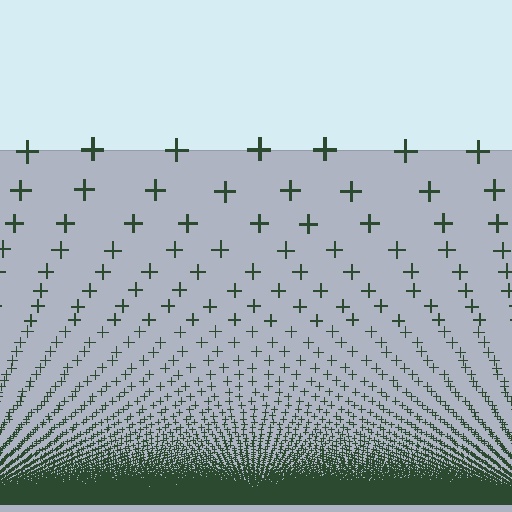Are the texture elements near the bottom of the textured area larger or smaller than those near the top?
Smaller. The gradient is inverted — elements near the bottom are smaller and denser.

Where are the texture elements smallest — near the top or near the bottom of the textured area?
Near the bottom.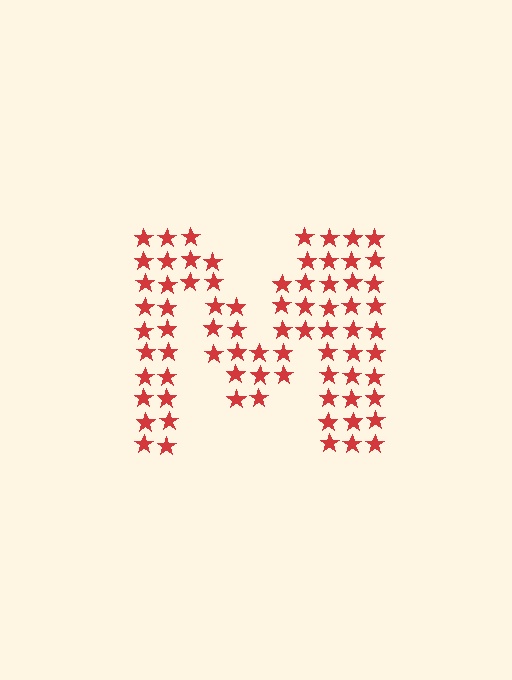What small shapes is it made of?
It is made of small stars.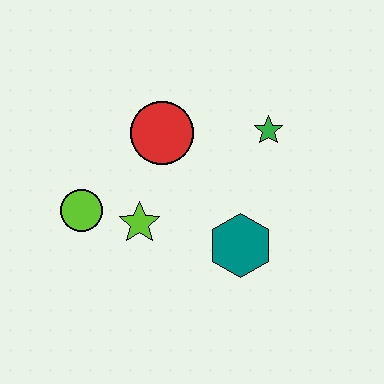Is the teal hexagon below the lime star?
Yes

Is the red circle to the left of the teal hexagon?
Yes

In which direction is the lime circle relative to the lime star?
The lime circle is to the left of the lime star.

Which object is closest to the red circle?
The lime star is closest to the red circle.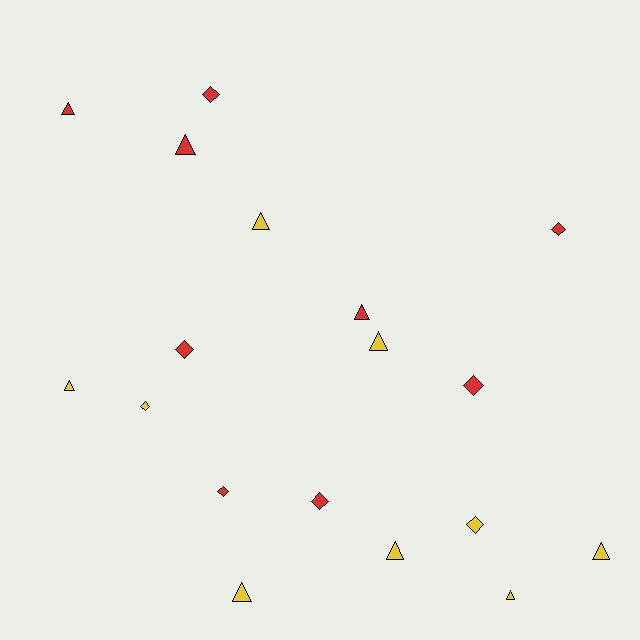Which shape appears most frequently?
Triangle, with 10 objects.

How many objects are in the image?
There are 18 objects.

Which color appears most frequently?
Yellow, with 9 objects.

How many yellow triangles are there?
There are 7 yellow triangles.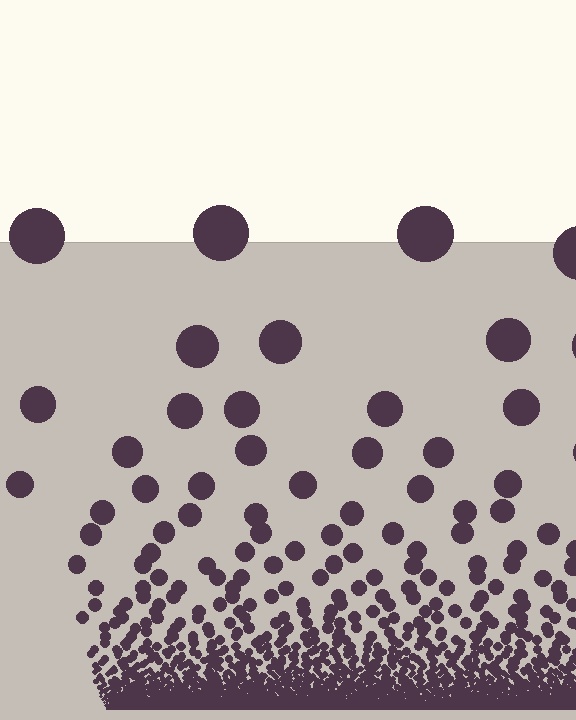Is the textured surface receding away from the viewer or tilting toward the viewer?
The surface appears to tilt toward the viewer. Texture elements get larger and sparser toward the top.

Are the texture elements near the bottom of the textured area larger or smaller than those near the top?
Smaller. The gradient is inverted — elements near the bottom are smaller and denser.